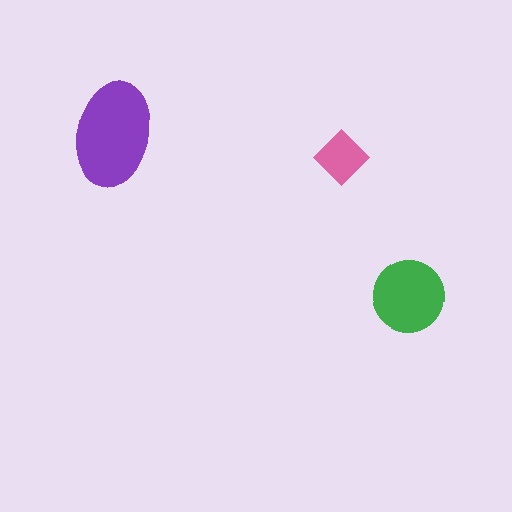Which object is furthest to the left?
The purple ellipse is leftmost.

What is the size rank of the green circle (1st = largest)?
2nd.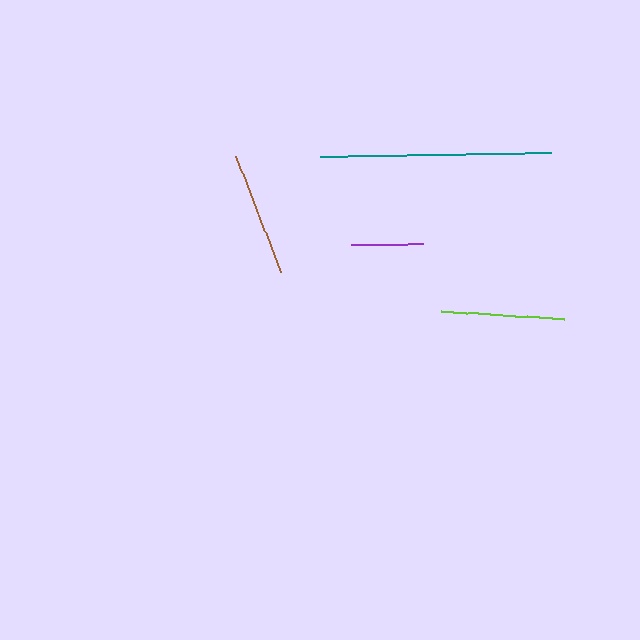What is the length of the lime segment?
The lime segment is approximately 123 pixels long.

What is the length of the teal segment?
The teal segment is approximately 231 pixels long.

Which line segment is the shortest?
The purple line is the shortest at approximately 72 pixels.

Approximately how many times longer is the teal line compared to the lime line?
The teal line is approximately 1.9 times the length of the lime line.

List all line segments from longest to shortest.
From longest to shortest: teal, lime, brown, purple.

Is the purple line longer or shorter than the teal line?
The teal line is longer than the purple line.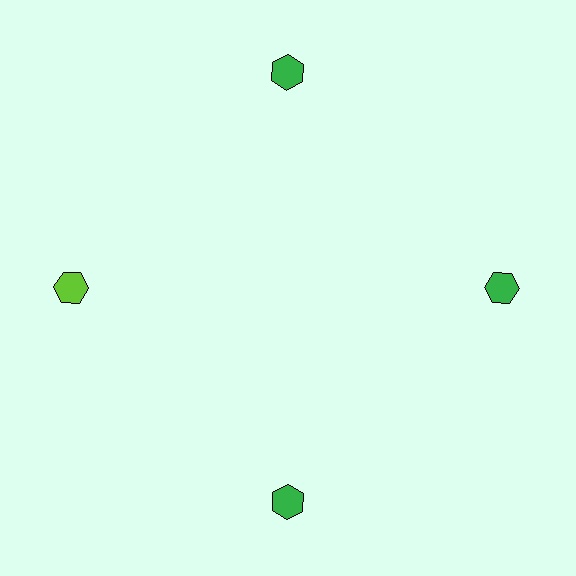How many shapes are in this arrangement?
There are 4 shapes arranged in a ring pattern.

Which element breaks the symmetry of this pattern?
The lime hexagon at roughly the 9 o'clock position breaks the symmetry. All other shapes are green hexagons.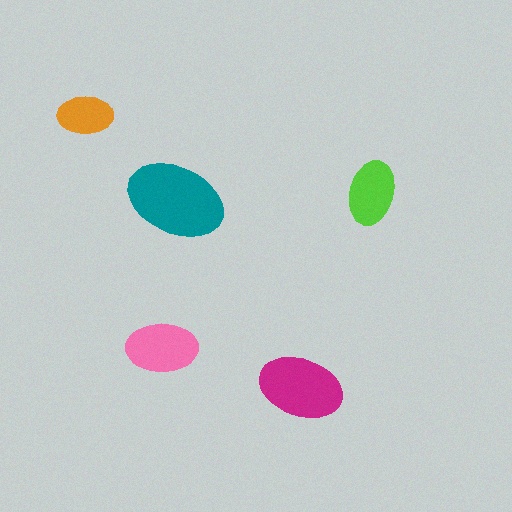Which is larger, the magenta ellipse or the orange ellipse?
The magenta one.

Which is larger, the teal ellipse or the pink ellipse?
The teal one.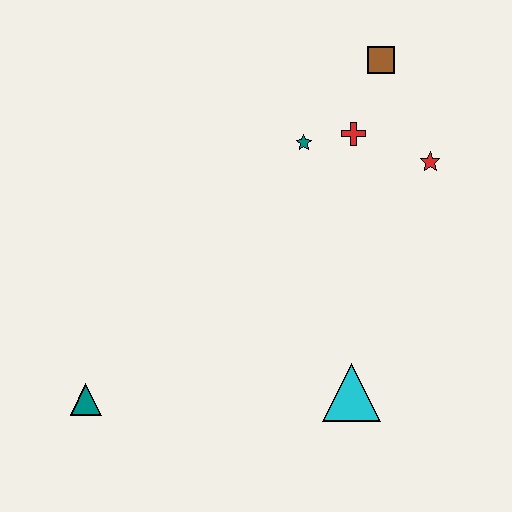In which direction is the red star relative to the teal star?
The red star is to the right of the teal star.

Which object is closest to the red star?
The red cross is closest to the red star.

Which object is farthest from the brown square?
The teal triangle is farthest from the brown square.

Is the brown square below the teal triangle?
No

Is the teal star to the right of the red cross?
No